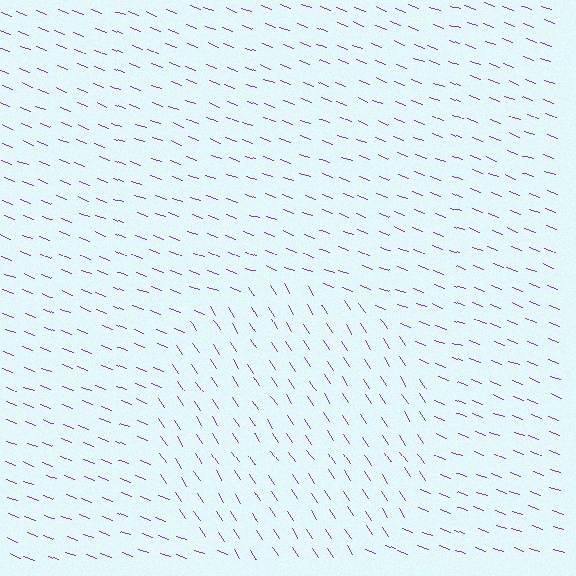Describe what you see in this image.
The image is filled with small purple line segments. A circle region in the image has lines oriented differently from the surrounding lines, creating a visible texture boundary.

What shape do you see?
I see a circle.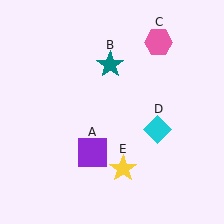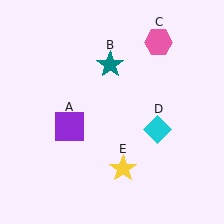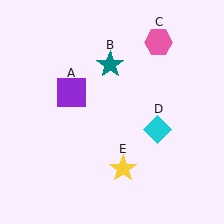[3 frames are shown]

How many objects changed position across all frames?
1 object changed position: purple square (object A).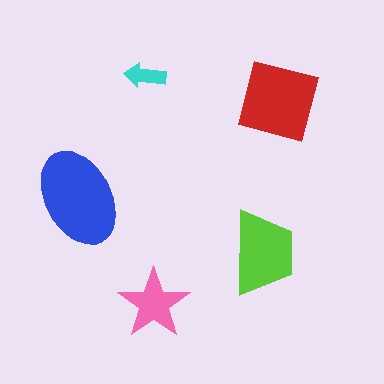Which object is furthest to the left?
The blue ellipse is leftmost.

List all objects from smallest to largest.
The cyan arrow, the pink star, the lime trapezoid, the red square, the blue ellipse.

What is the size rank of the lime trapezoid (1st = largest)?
3rd.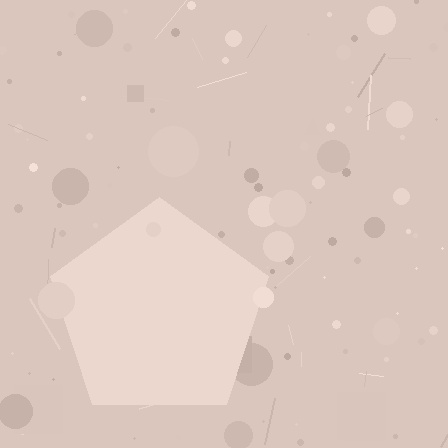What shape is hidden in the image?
A pentagon is hidden in the image.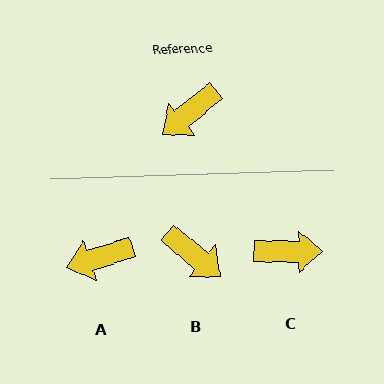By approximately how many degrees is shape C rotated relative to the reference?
Approximately 140 degrees counter-clockwise.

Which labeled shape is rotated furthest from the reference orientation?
C, about 140 degrees away.